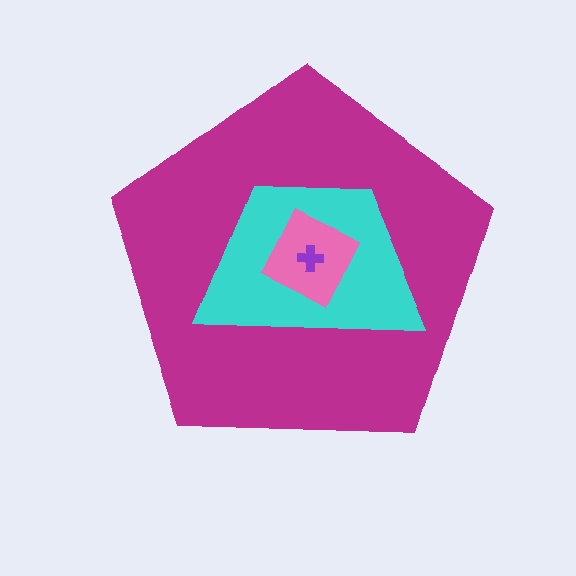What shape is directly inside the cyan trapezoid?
The pink diamond.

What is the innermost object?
The purple cross.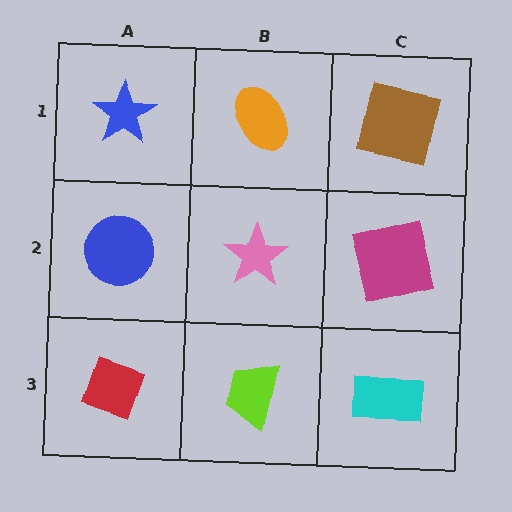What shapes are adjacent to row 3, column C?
A magenta square (row 2, column C), a lime trapezoid (row 3, column B).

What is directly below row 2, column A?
A red diamond.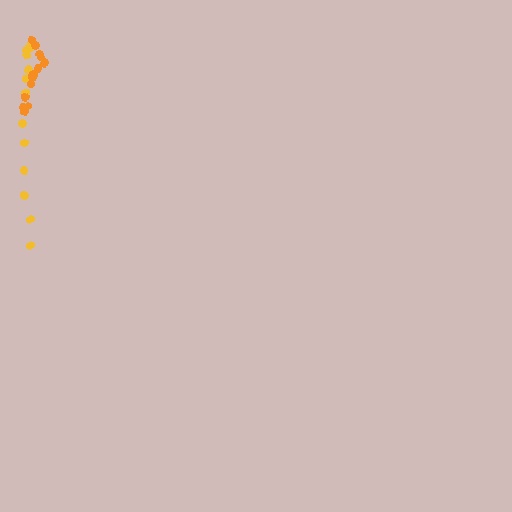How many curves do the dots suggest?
There are 2 distinct paths.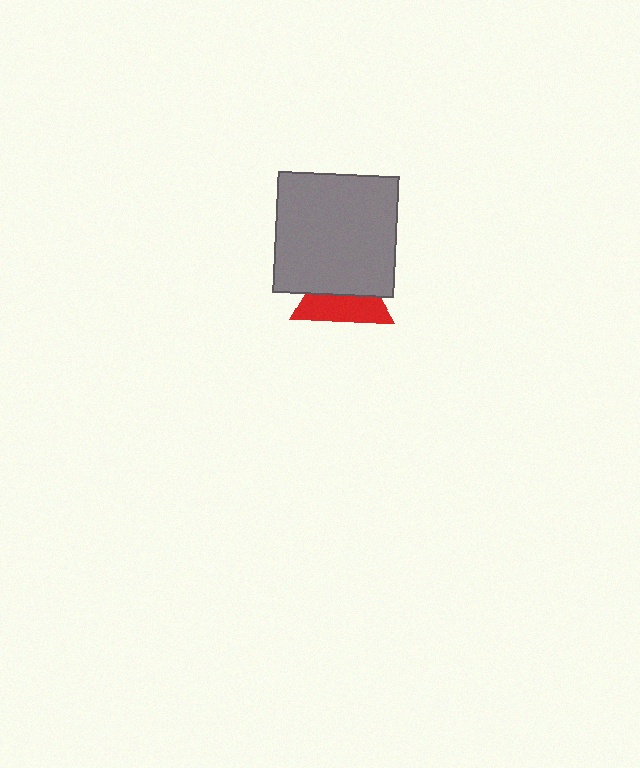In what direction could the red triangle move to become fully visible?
The red triangle could move down. That would shift it out from behind the gray square entirely.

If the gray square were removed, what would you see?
You would see the complete red triangle.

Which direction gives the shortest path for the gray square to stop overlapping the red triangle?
Moving up gives the shortest separation.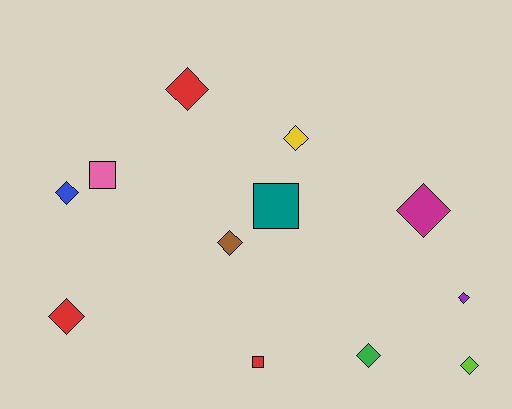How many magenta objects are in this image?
There is 1 magenta object.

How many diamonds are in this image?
There are 9 diamonds.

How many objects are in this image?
There are 12 objects.